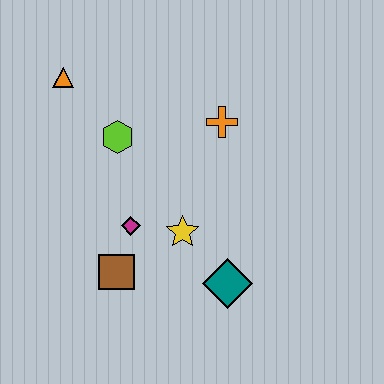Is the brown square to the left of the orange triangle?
No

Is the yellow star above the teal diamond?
Yes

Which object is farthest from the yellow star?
The orange triangle is farthest from the yellow star.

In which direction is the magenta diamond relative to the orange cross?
The magenta diamond is below the orange cross.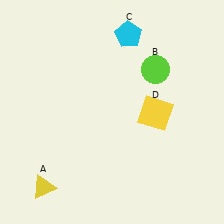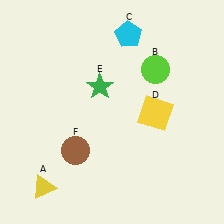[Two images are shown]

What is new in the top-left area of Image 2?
A green star (E) was added in the top-left area of Image 2.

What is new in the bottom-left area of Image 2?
A brown circle (F) was added in the bottom-left area of Image 2.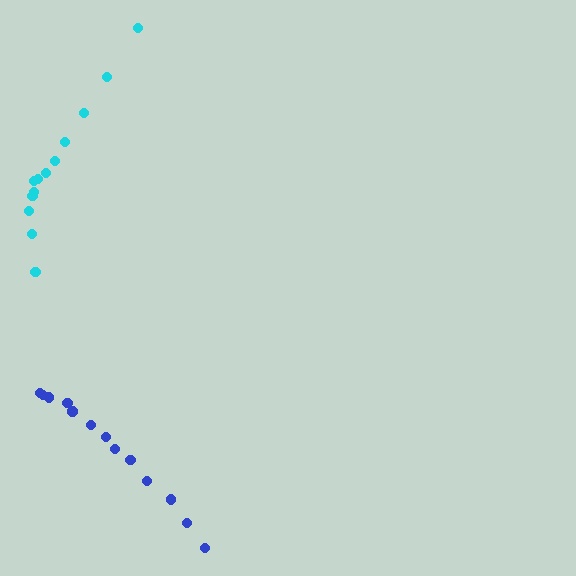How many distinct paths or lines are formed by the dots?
There are 2 distinct paths.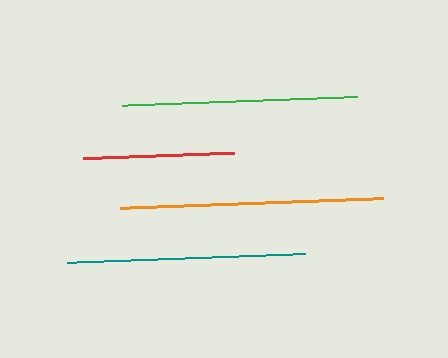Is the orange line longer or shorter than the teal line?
The orange line is longer than the teal line.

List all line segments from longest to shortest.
From longest to shortest: orange, teal, green, red.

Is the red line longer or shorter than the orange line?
The orange line is longer than the red line.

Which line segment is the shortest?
The red line is the shortest at approximately 151 pixels.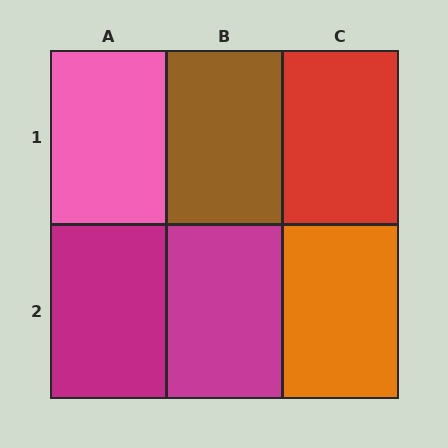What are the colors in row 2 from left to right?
Magenta, magenta, orange.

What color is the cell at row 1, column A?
Pink.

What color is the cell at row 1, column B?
Brown.